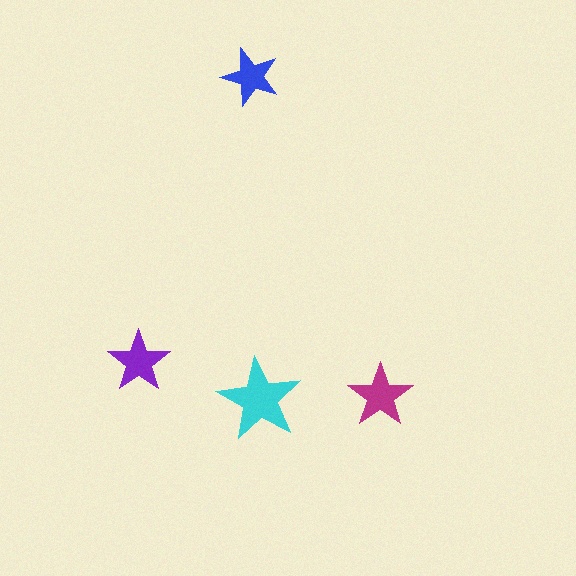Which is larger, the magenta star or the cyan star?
The cyan one.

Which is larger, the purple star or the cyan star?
The cyan one.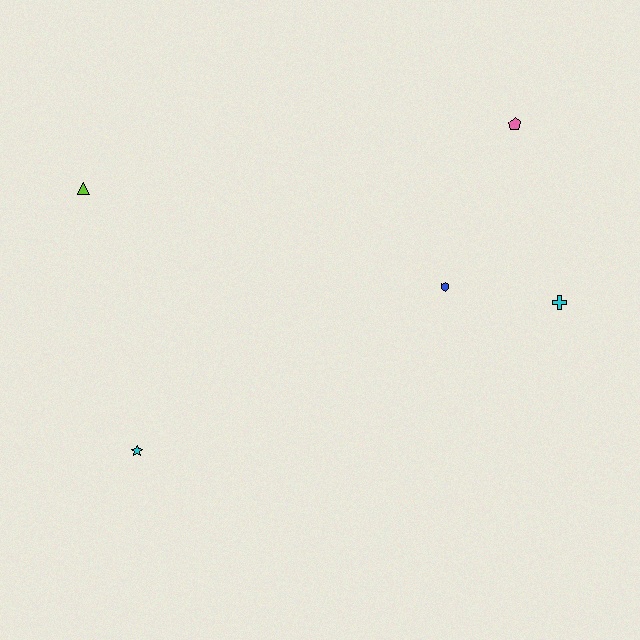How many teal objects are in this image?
There are no teal objects.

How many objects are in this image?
There are 5 objects.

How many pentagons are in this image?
There is 1 pentagon.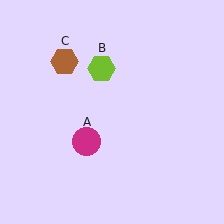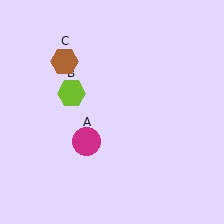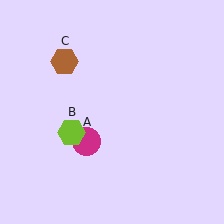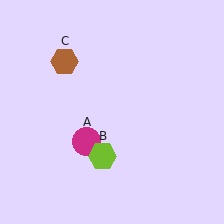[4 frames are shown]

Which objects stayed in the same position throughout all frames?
Magenta circle (object A) and brown hexagon (object C) remained stationary.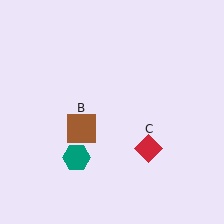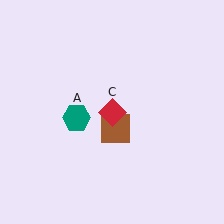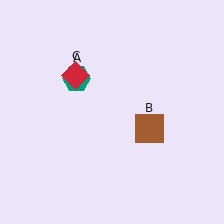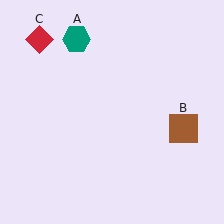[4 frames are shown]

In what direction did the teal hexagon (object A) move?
The teal hexagon (object A) moved up.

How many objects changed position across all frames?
3 objects changed position: teal hexagon (object A), brown square (object B), red diamond (object C).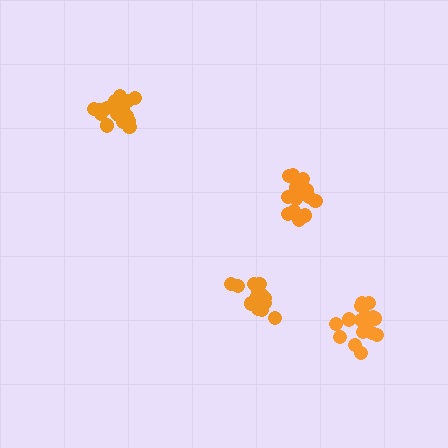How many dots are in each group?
Group 1: 17 dots, Group 2: 14 dots, Group 3: 17 dots, Group 4: 18 dots (66 total).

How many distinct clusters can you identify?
There are 4 distinct clusters.